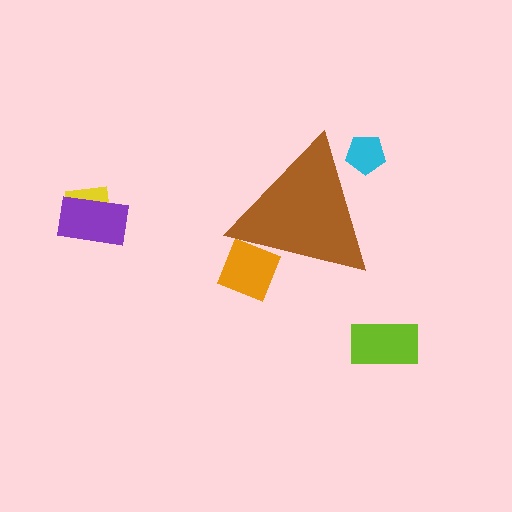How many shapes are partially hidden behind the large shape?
2 shapes are partially hidden.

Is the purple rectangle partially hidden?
No, the purple rectangle is fully visible.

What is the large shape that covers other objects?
A brown triangle.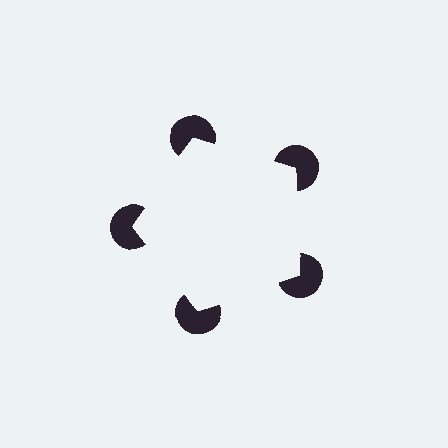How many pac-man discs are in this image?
There are 5 — one at each vertex of the illusory pentagon.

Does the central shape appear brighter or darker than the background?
It typically appears slightly brighter than the background, even though no actual brightness change is drawn.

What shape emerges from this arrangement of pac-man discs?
An illusory pentagon — its edges are inferred from the aligned wedge cuts in the pac-man discs, not physically drawn.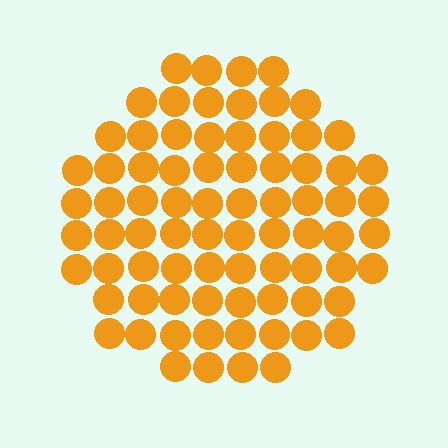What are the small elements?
The small elements are circles.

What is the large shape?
The large shape is a circle.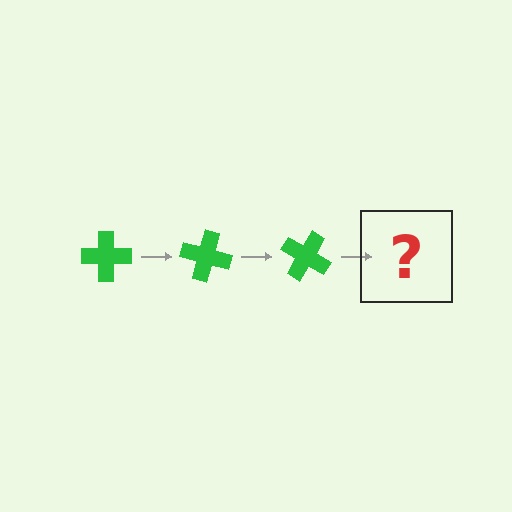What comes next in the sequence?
The next element should be a green cross rotated 45 degrees.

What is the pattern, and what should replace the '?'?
The pattern is that the cross rotates 15 degrees each step. The '?' should be a green cross rotated 45 degrees.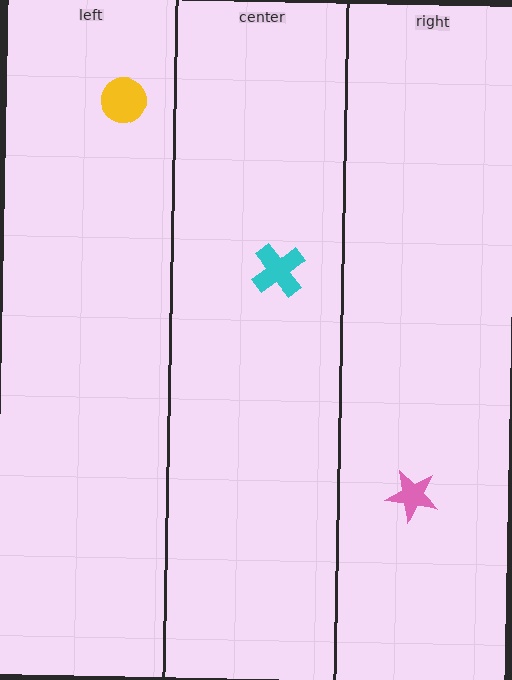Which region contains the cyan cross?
The center region.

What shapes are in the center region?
The cyan cross.